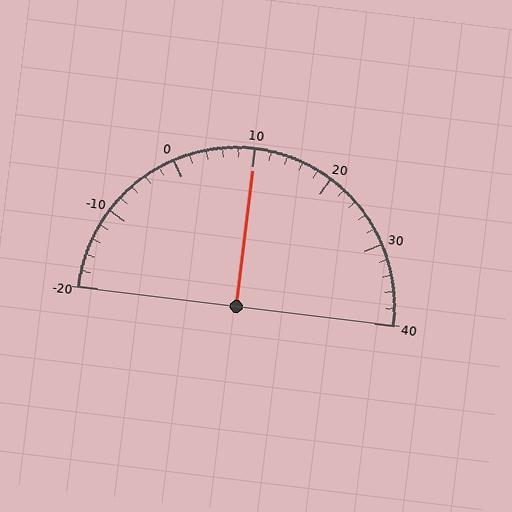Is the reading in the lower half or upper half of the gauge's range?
The reading is in the upper half of the range (-20 to 40).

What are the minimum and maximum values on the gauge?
The gauge ranges from -20 to 40.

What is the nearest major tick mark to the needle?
The nearest major tick mark is 10.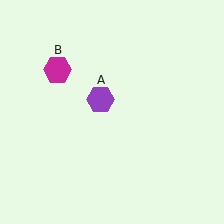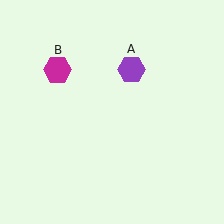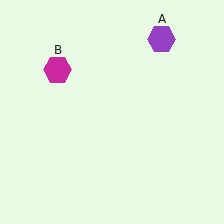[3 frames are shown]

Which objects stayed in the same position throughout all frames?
Magenta hexagon (object B) remained stationary.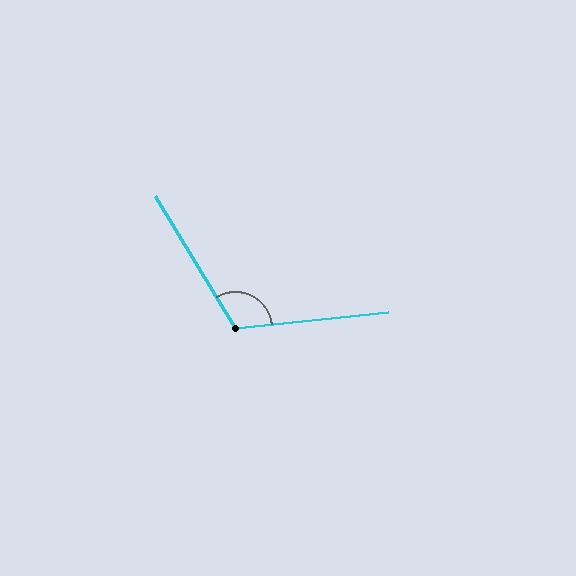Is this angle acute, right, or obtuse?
It is obtuse.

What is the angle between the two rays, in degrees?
Approximately 115 degrees.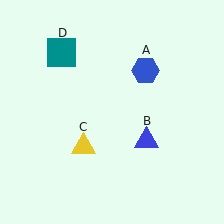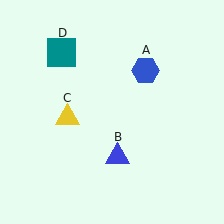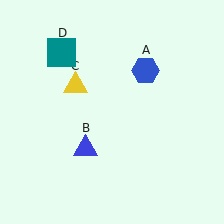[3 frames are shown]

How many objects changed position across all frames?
2 objects changed position: blue triangle (object B), yellow triangle (object C).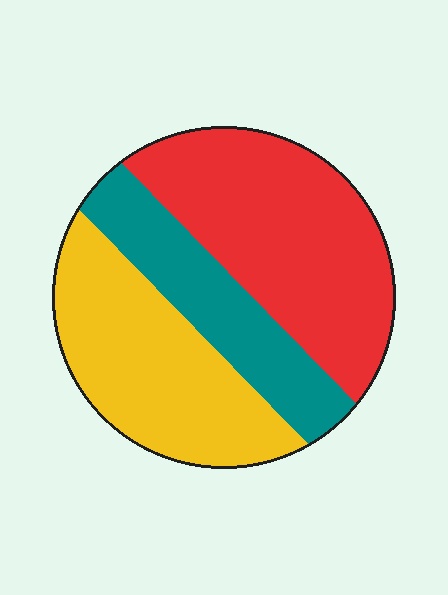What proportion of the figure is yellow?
Yellow covers 35% of the figure.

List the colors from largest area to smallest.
From largest to smallest: red, yellow, teal.